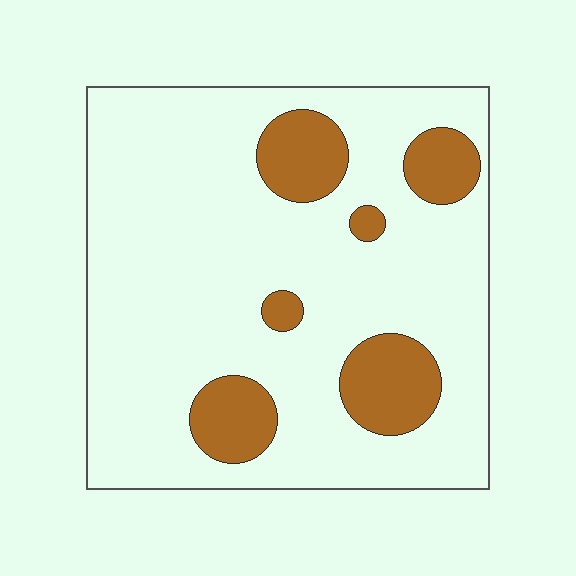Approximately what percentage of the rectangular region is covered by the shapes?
Approximately 20%.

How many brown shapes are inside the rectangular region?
6.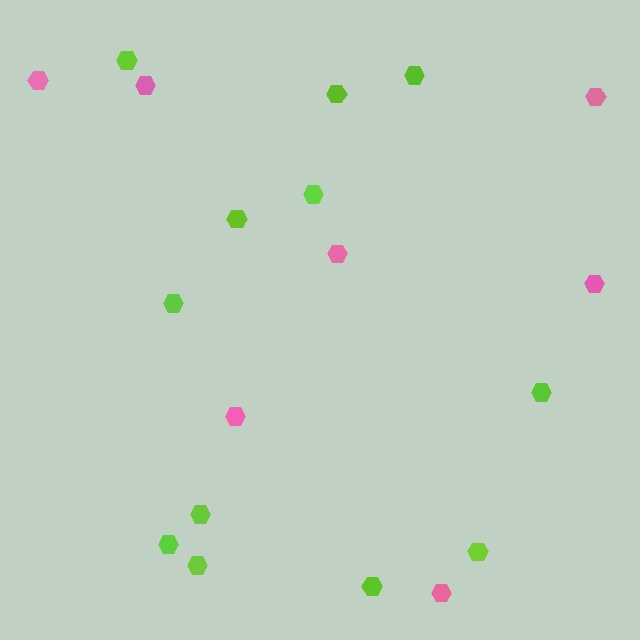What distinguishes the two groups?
There are 2 groups: one group of pink hexagons (7) and one group of lime hexagons (12).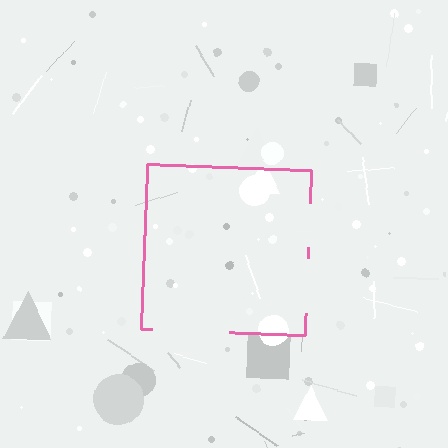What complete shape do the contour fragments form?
The contour fragments form a square.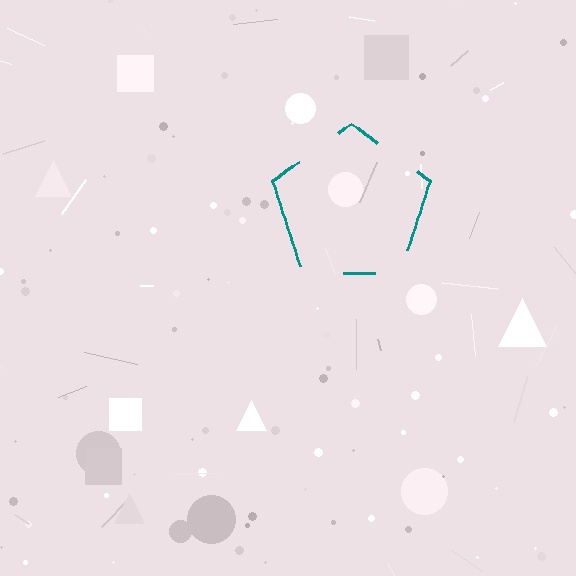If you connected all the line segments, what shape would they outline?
They would outline a pentagon.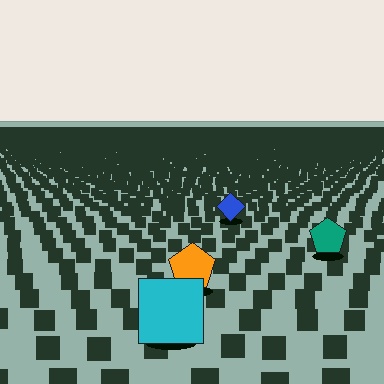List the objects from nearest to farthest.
From nearest to farthest: the cyan square, the orange pentagon, the teal pentagon, the blue diamond.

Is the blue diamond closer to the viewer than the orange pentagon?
No. The orange pentagon is closer — you can tell from the texture gradient: the ground texture is coarser near it.